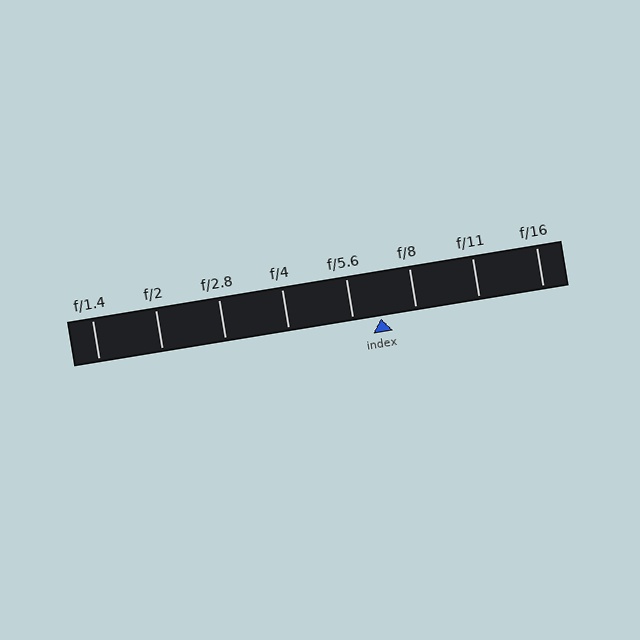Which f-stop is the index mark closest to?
The index mark is closest to f/5.6.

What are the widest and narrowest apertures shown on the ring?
The widest aperture shown is f/1.4 and the narrowest is f/16.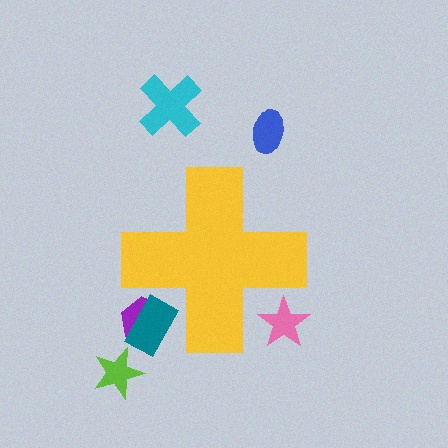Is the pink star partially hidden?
Yes, the pink star is partially hidden behind the yellow cross.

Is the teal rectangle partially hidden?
Yes, the teal rectangle is partially hidden behind the yellow cross.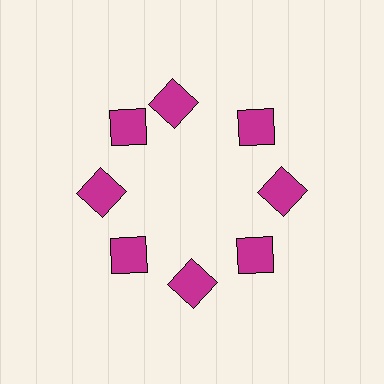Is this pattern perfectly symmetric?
No. The 8 magenta squares are arranged in a ring, but one element near the 12 o'clock position is rotated out of alignment along the ring, breaking the 8-fold rotational symmetry.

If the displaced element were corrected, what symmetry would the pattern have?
It would have 8-fold rotational symmetry — the pattern would map onto itself every 45 degrees.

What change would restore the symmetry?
The symmetry would be restored by rotating it back into even spacing with its neighbors so that all 8 squares sit at equal angles and equal distance from the center.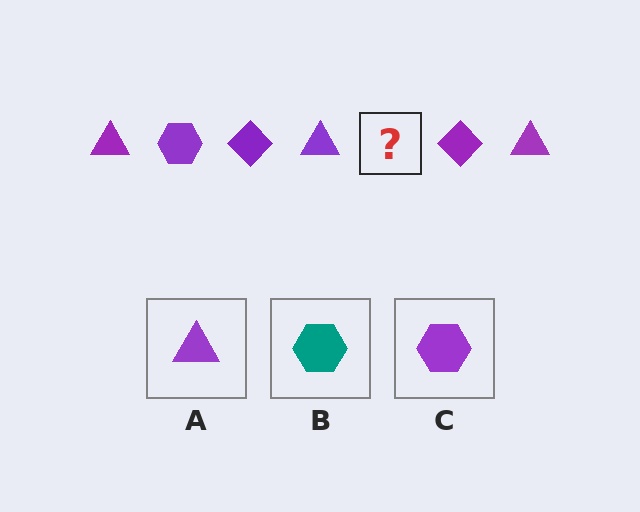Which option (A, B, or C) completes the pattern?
C.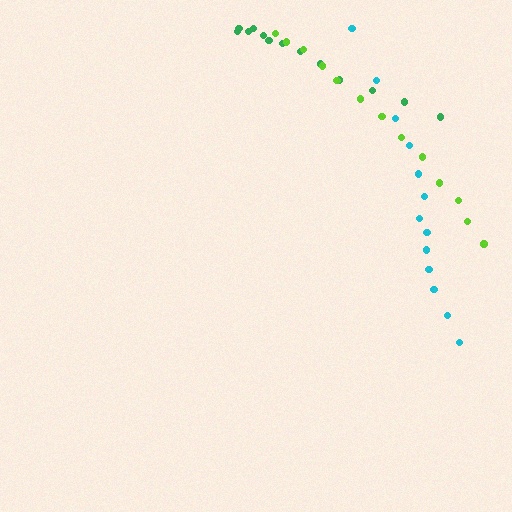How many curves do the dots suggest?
There are 3 distinct paths.